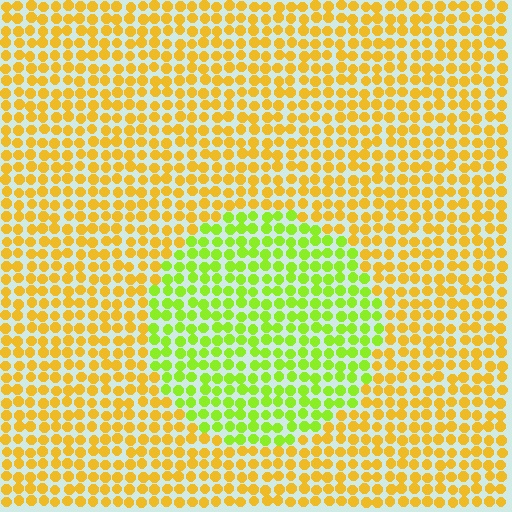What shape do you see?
I see a circle.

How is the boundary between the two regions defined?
The boundary is defined purely by a slight shift in hue (about 45 degrees). Spacing, size, and orientation are identical on both sides.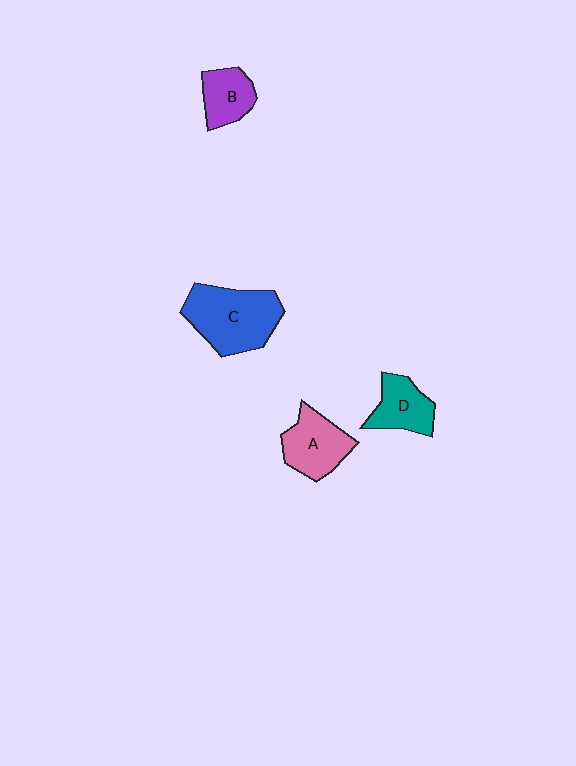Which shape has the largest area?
Shape C (blue).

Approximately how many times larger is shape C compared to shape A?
Approximately 1.5 times.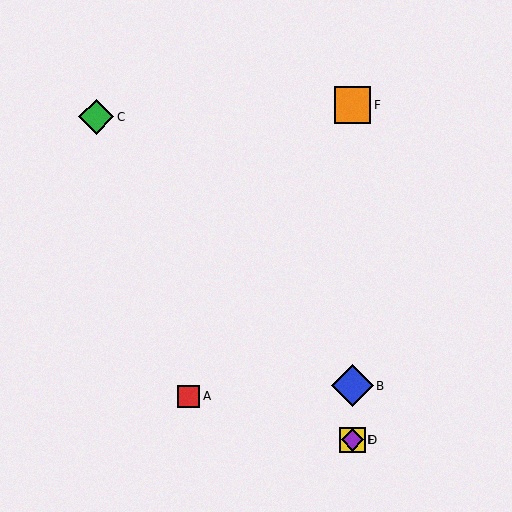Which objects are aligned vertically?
Objects B, D, E, F are aligned vertically.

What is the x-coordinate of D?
Object D is at x≈352.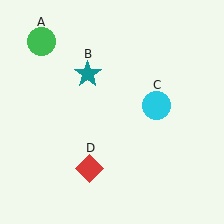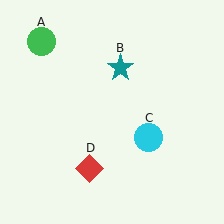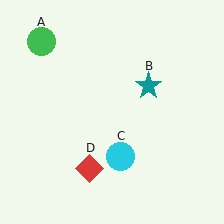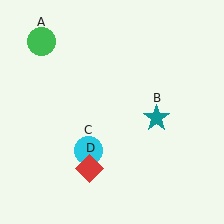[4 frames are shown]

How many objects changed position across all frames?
2 objects changed position: teal star (object B), cyan circle (object C).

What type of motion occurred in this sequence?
The teal star (object B), cyan circle (object C) rotated clockwise around the center of the scene.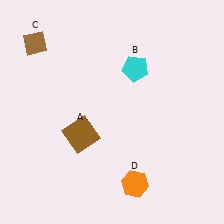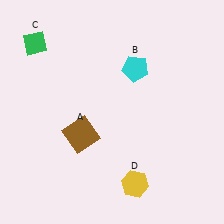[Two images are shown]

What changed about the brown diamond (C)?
In Image 1, C is brown. In Image 2, it changed to green.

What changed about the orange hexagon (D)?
In Image 1, D is orange. In Image 2, it changed to yellow.